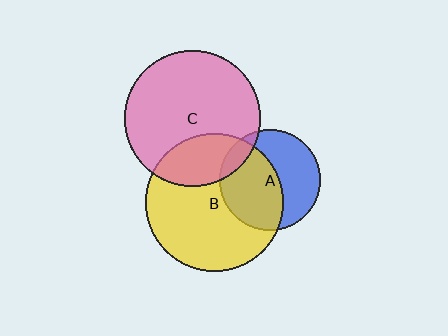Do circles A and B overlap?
Yes.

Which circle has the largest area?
Circle B (yellow).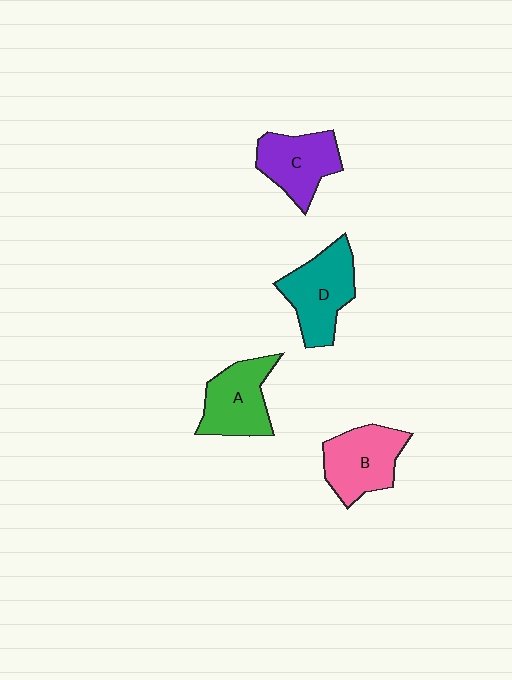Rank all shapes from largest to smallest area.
From largest to smallest: D (teal), B (pink), A (green), C (purple).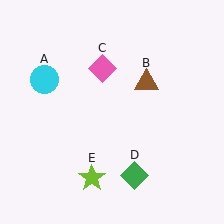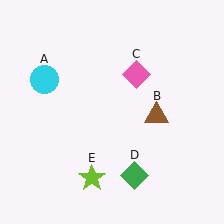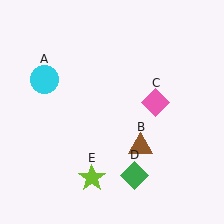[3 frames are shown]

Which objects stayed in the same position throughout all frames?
Cyan circle (object A) and green diamond (object D) and lime star (object E) remained stationary.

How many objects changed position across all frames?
2 objects changed position: brown triangle (object B), pink diamond (object C).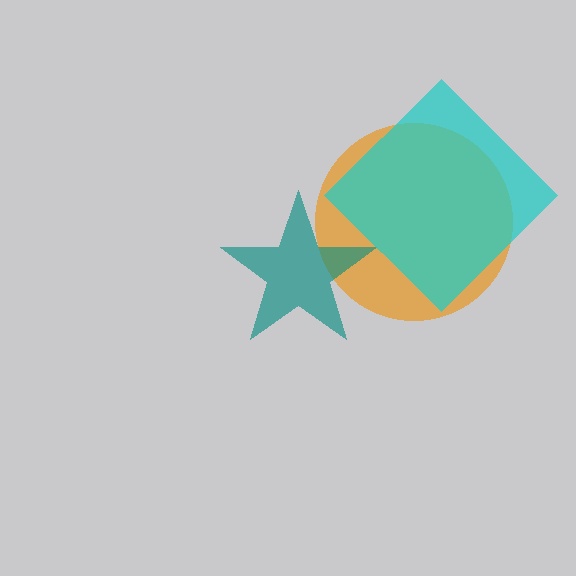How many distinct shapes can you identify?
There are 3 distinct shapes: an orange circle, a teal star, a cyan diamond.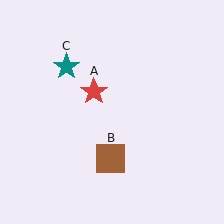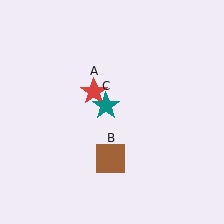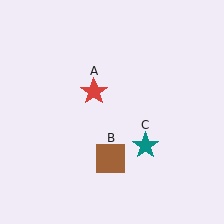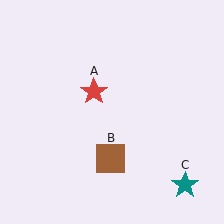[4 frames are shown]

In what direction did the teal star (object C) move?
The teal star (object C) moved down and to the right.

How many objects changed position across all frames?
1 object changed position: teal star (object C).